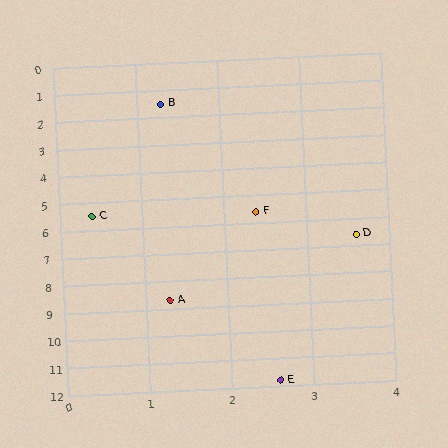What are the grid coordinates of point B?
Point B is at approximately (1.3, 1.5).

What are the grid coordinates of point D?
Point D is at approximately (3.6, 6.6).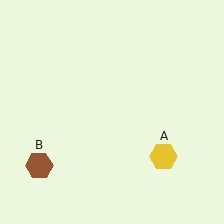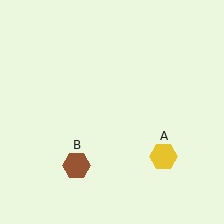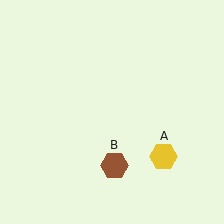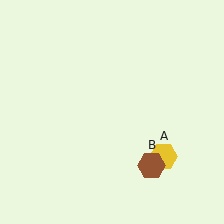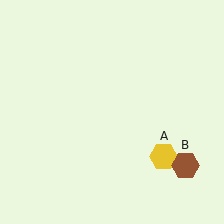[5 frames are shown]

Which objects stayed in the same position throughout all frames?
Yellow hexagon (object A) remained stationary.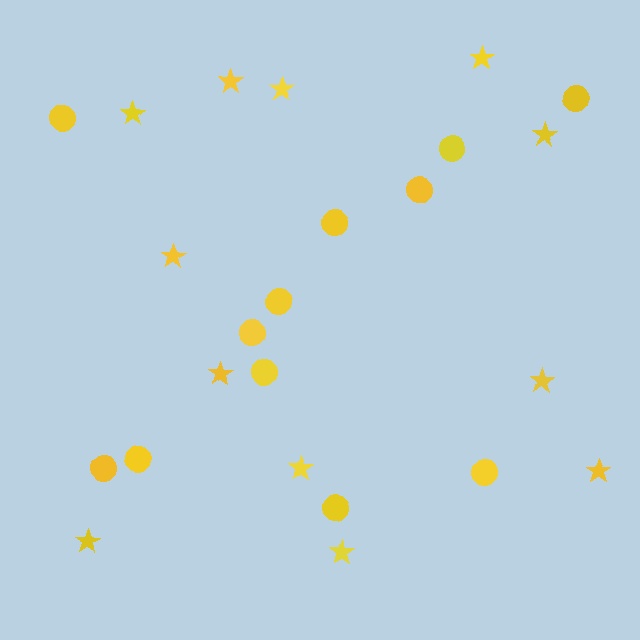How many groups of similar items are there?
There are 2 groups: one group of circles (12) and one group of stars (12).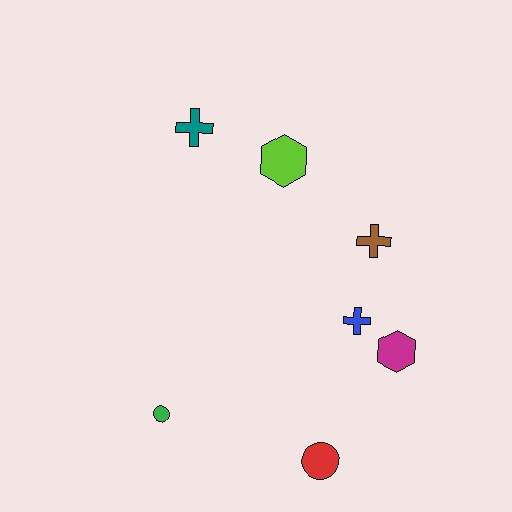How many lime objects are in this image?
There is 1 lime object.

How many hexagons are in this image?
There are 2 hexagons.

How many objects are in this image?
There are 7 objects.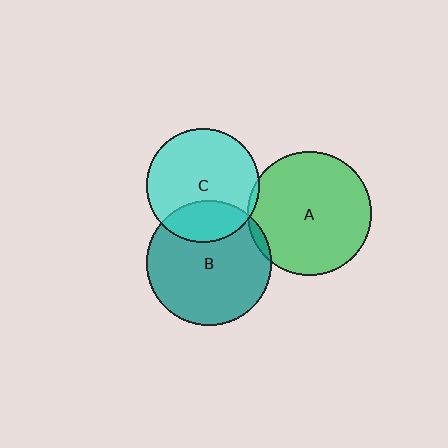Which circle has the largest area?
Circle B (teal).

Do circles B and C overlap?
Yes.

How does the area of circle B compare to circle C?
Approximately 1.2 times.